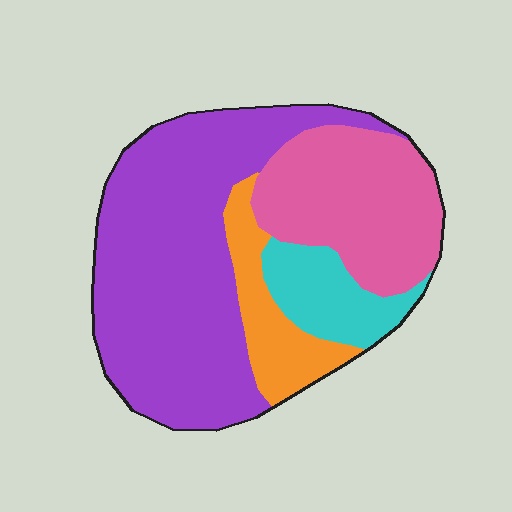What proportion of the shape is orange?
Orange covers about 10% of the shape.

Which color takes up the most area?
Purple, at roughly 50%.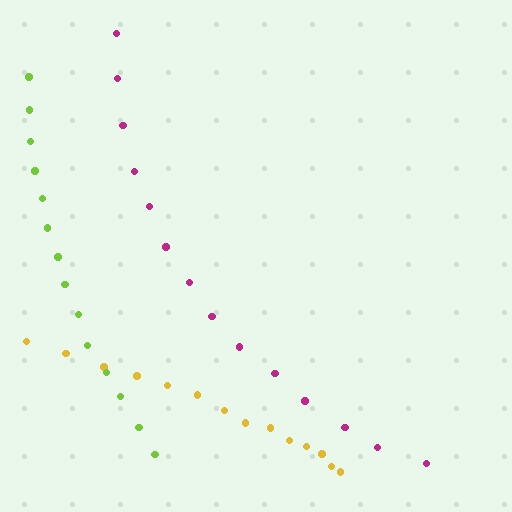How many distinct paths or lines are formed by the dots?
There are 3 distinct paths.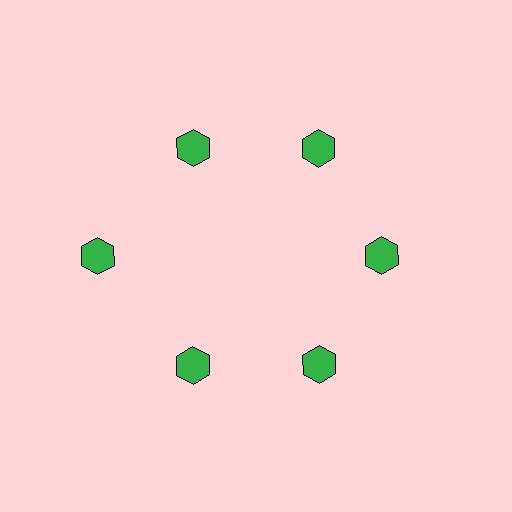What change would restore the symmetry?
The symmetry would be restored by moving it inward, back onto the ring so that all 6 hexagons sit at equal angles and equal distance from the center.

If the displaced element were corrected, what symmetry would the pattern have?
It would have 6-fold rotational symmetry — the pattern would map onto itself every 60 degrees.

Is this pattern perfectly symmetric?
No. The 6 green hexagons are arranged in a ring, but one element near the 9 o'clock position is pushed outward from the center, breaking the 6-fold rotational symmetry.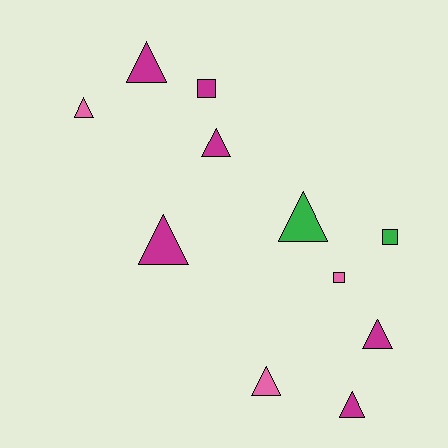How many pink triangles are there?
There are 2 pink triangles.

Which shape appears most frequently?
Triangle, with 8 objects.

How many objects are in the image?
There are 11 objects.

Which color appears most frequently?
Magenta, with 6 objects.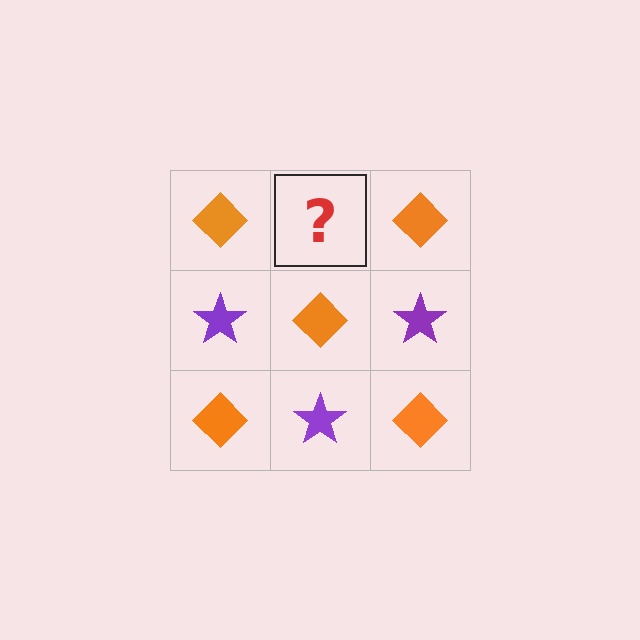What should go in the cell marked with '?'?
The missing cell should contain a purple star.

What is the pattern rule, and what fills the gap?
The rule is that it alternates orange diamond and purple star in a checkerboard pattern. The gap should be filled with a purple star.